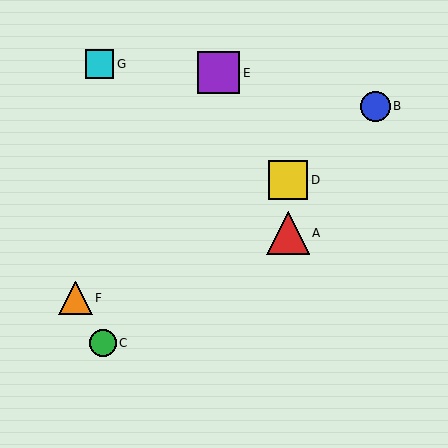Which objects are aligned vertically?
Objects A, D are aligned vertically.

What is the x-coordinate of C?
Object C is at x≈103.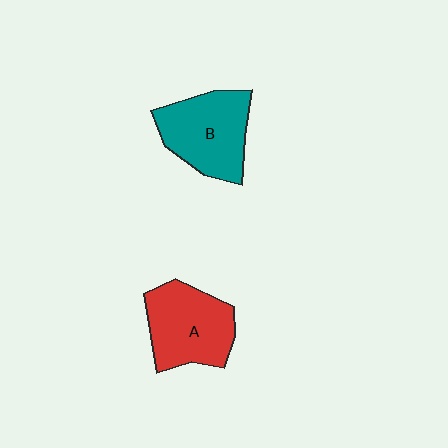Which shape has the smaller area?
Shape A (red).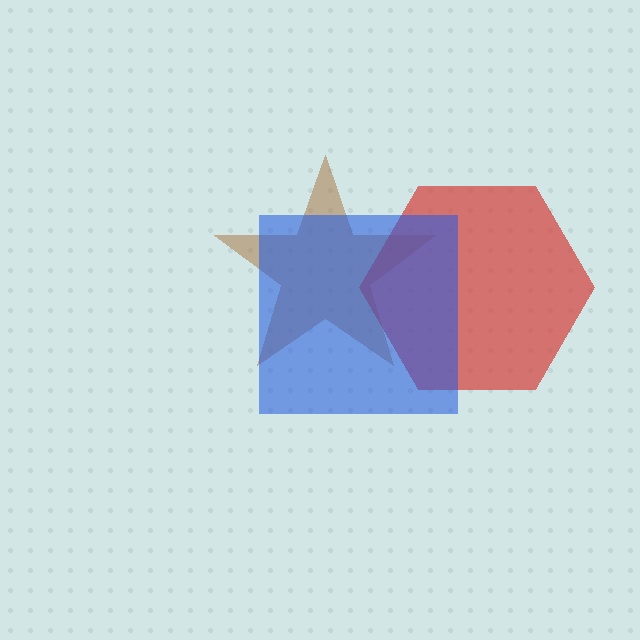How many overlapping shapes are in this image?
There are 3 overlapping shapes in the image.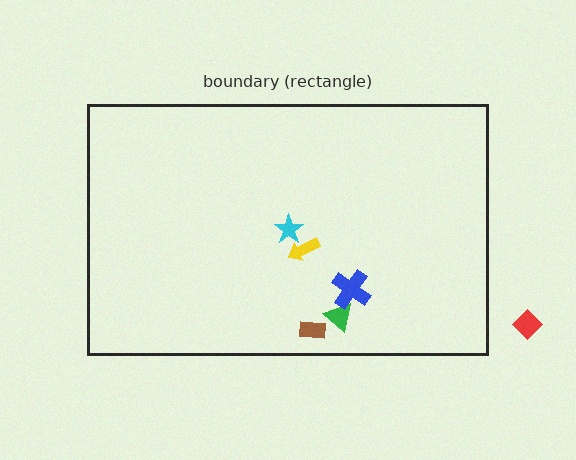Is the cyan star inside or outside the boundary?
Inside.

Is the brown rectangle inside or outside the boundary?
Inside.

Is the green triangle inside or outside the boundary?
Inside.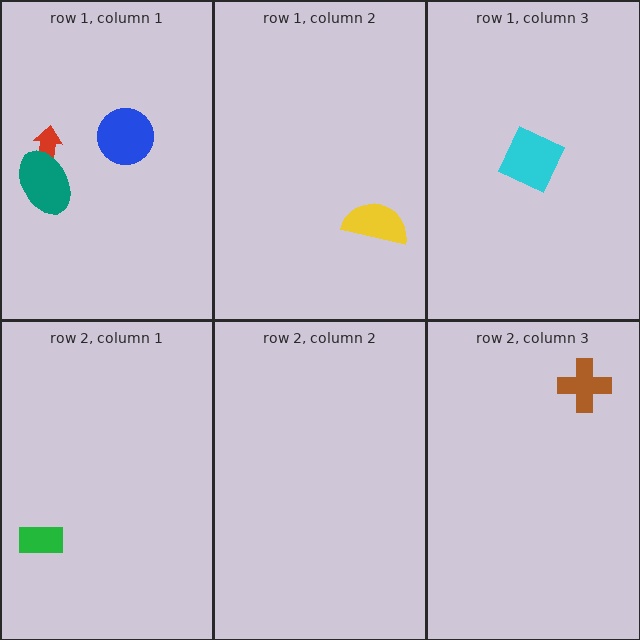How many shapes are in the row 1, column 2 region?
1.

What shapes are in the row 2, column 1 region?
The green rectangle.